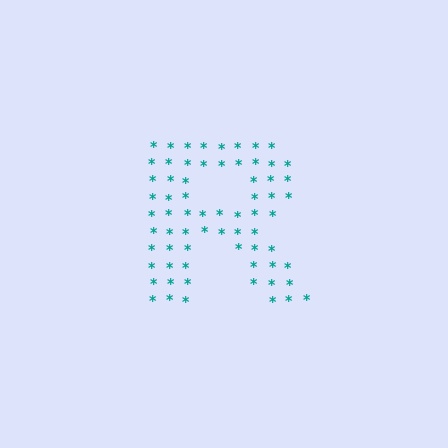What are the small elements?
The small elements are asterisks.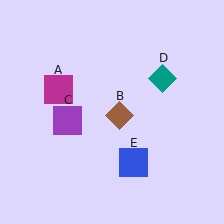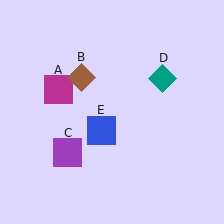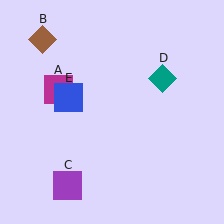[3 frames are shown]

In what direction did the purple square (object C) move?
The purple square (object C) moved down.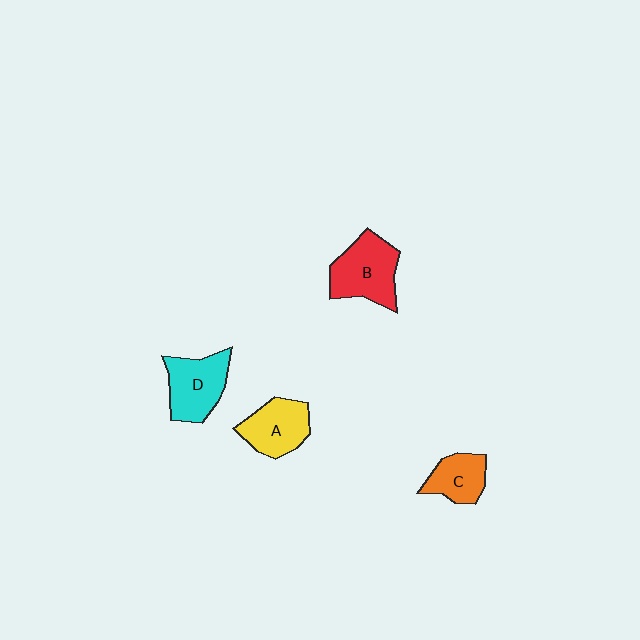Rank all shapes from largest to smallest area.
From largest to smallest: B (red), D (cyan), A (yellow), C (orange).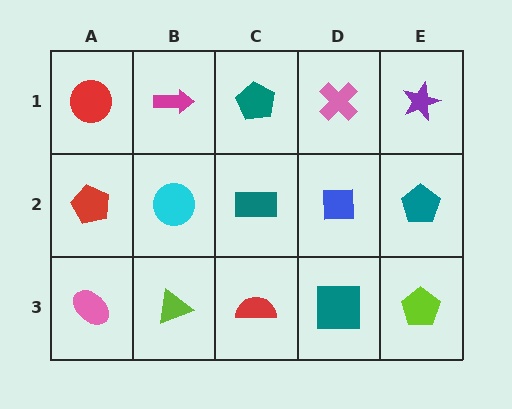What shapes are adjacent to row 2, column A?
A red circle (row 1, column A), a pink ellipse (row 3, column A), a cyan circle (row 2, column B).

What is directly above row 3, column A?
A red pentagon.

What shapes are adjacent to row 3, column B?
A cyan circle (row 2, column B), a pink ellipse (row 3, column A), a red semicircle (row 3, column C).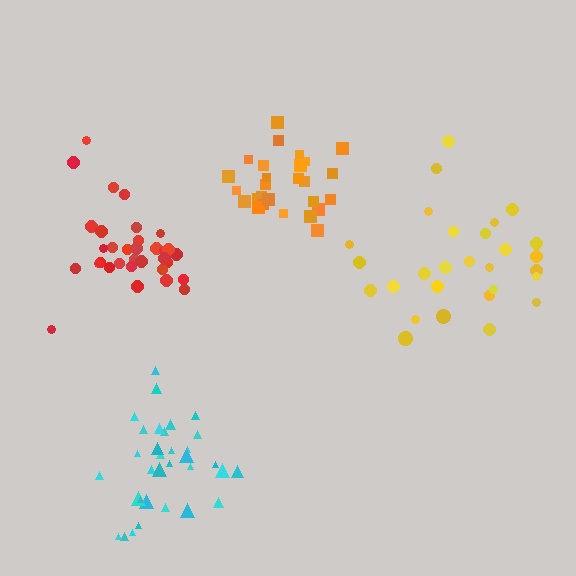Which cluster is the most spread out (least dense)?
Yellow.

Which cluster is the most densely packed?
Orange.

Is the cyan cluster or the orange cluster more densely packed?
Orange.